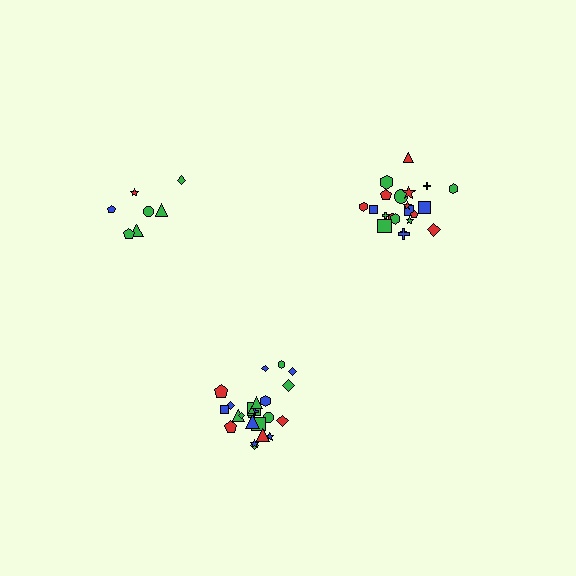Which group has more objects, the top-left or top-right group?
The top-right group.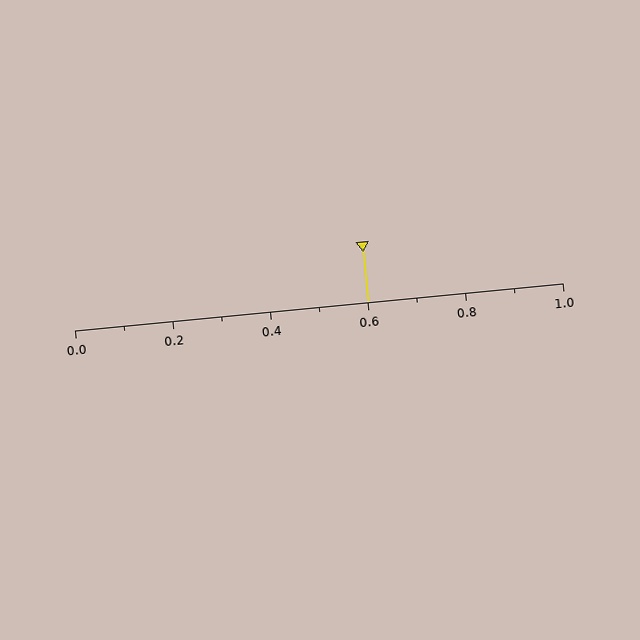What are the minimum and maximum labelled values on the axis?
The axis runs from 0.0 to 1.0.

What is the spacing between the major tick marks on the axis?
The major ticks are spaced 0.2 apart.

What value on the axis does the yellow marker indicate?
The marker indicates approximately 0.6.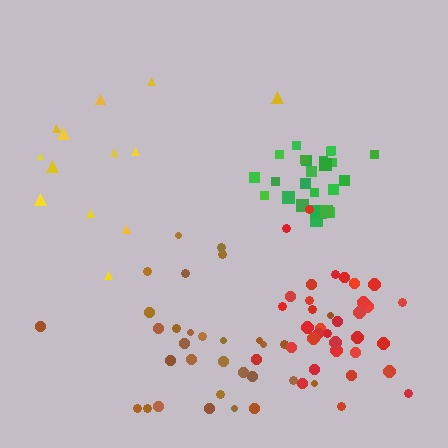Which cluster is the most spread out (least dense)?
Yellow.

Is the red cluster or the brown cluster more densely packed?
Red.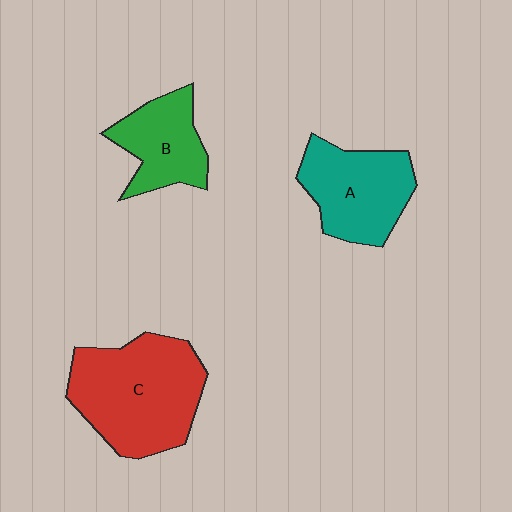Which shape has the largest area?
Shape C (red).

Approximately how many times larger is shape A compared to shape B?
Approximately 1.3 times.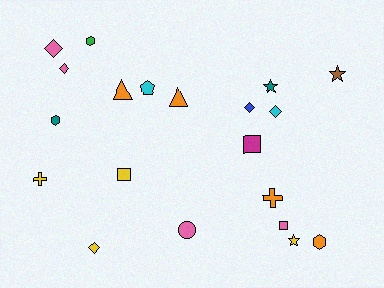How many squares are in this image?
There are 3 squares.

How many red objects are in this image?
There are no red objects.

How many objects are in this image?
There are 20 objects.